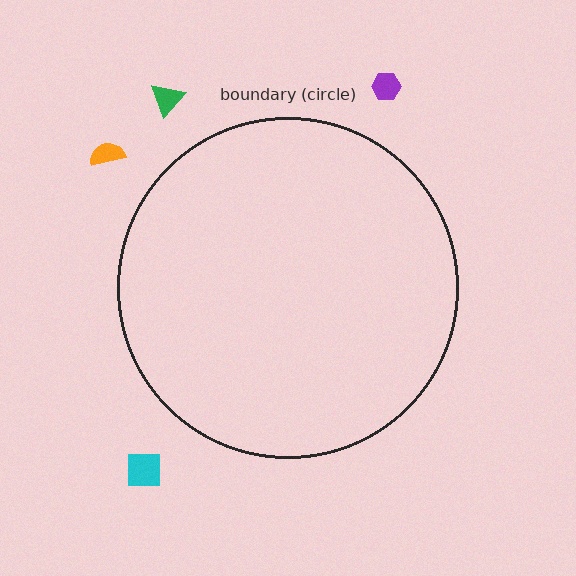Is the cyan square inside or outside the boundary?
Outside.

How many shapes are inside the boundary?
0 inside, 4 outside.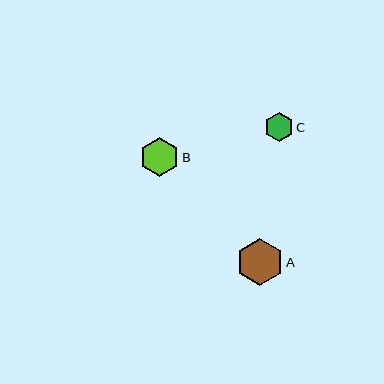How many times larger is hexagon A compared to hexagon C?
Hexagon A is approximately 1.7 times the size of hexagon C.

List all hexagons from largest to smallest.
From largest to smallest: A, B, C.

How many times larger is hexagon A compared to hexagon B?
Hexagon A is approximately 1.2 times the size of hexagon B.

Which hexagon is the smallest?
Hexagon C is the smallest with a size of approximately 29 pixels.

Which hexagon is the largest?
Hexagon A is the largest with a size of approximately 47 pixels.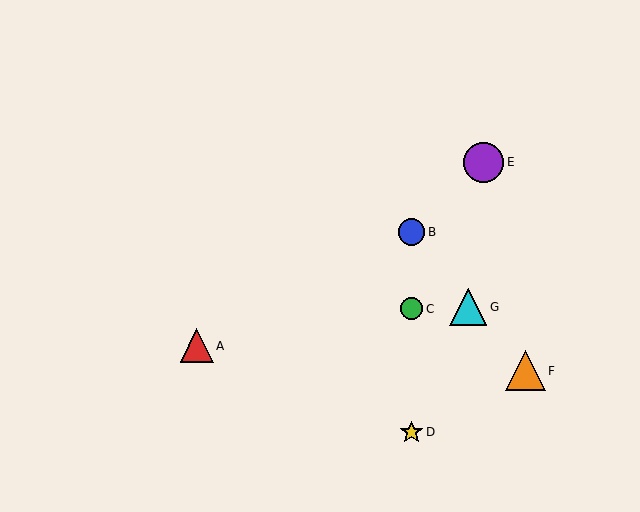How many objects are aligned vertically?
3 objects (B, C, D) are aligned vertically.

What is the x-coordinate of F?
Object F is at x≈526.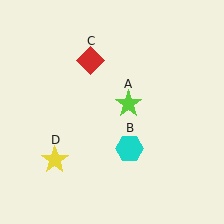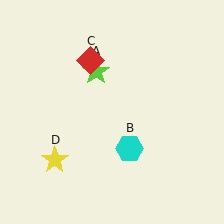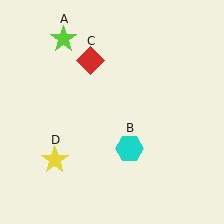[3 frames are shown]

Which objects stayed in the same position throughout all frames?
Cyan hexagon (object B) and red diamond (object C) and yellow star (object D) remained stationary.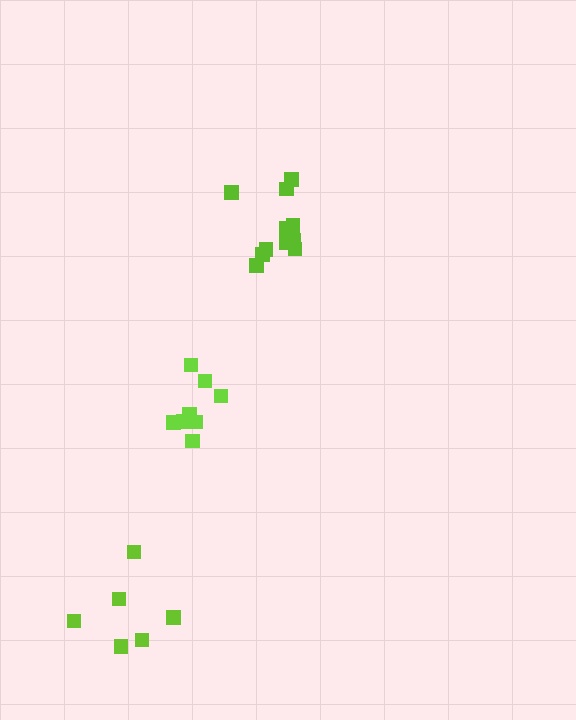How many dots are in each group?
Group 1: 11 dots, Group 2: 6 dots, Group 3: 8 dots (25 total).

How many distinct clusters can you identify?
There are 3 distinct clusters.